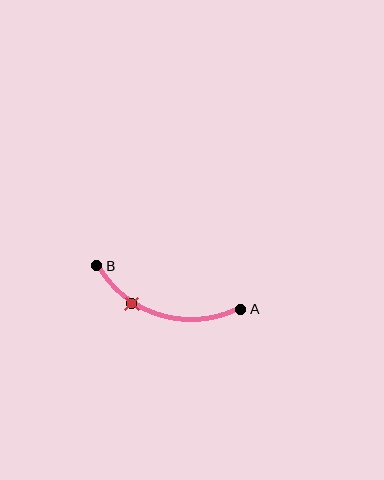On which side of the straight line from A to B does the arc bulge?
The arc bulges below the straight line connecting A and B.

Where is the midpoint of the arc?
The arc midpoint is the point on the curve farthest from the straight line joining A and B. It sits below that line.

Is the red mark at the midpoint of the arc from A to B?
No. The red mark lies on the arc but is closer to endpoint B. The arc midpoint would be at the point on the curve equidistant along the arc from both A and B.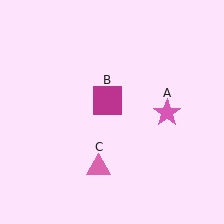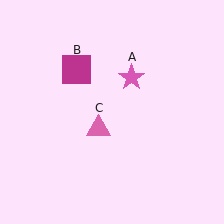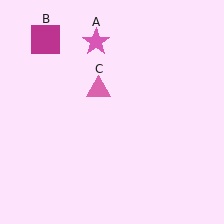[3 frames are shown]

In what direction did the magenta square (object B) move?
The magenta square (object B) moved up and to the left.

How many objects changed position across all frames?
3 objects changed position: pink star (object A), magenta square (object B), pink triangle (object C).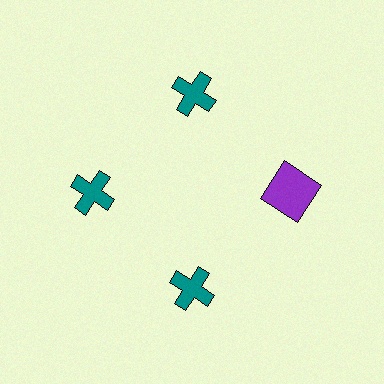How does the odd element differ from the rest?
It differs in both color (purple instead of teal) and shape (square instead of cross).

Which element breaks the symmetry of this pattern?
The purple square at roughly the 3 o'clock position breaks the symmetry. All other shapes are teal crosses.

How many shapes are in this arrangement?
There are 4 shapes arranged in a ring pattern.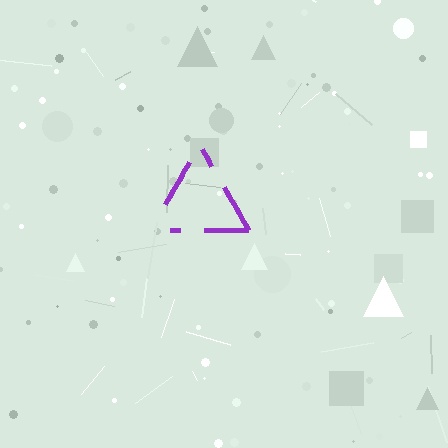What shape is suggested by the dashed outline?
The dashed outline suggests a triangle.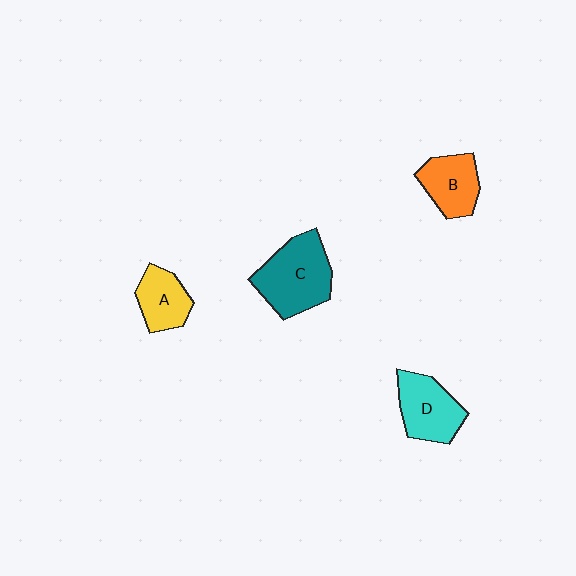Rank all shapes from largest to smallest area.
From largest to smallest: C (teal), D (cyan), B (orange), A (yellow).